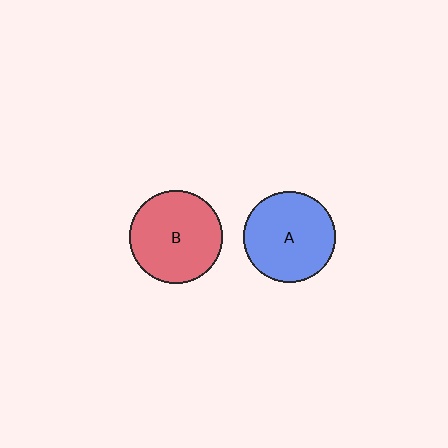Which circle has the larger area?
Circle B (red).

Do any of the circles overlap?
No, none of the circles overlap.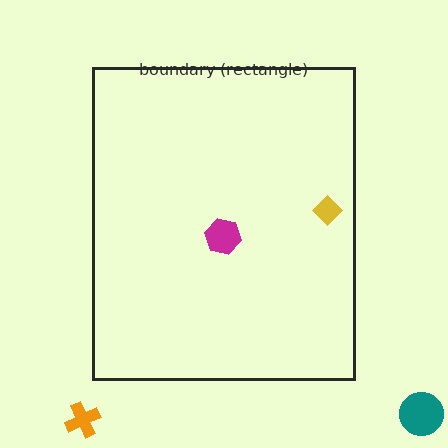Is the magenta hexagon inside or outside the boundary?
Inside.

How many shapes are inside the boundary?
2 inside, 2 outside.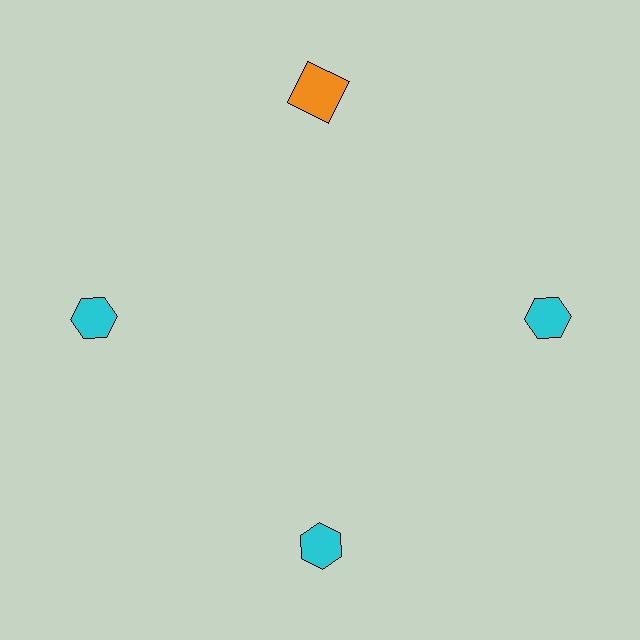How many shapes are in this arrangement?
There are 4 shapes arranged in a ring pattern.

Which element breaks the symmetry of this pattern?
The orange square at roughly the 12 o'clock position breaks the symmetry. All other shapes are cyan hexagons.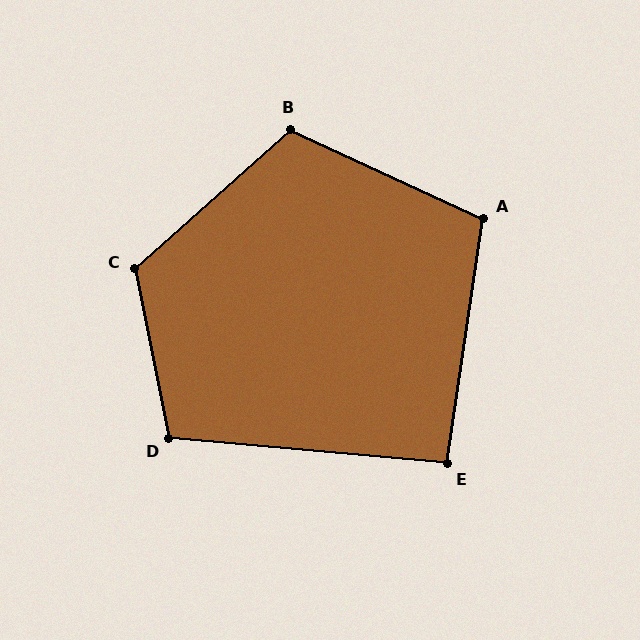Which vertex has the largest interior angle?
C, at approximately 120 degrees.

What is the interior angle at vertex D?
Approximately 106 degrees (obtuse).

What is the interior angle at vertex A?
Approximately 106 degrees (obtuse).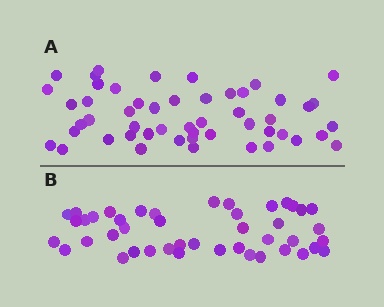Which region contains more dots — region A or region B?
Region A (the top region) has more dots.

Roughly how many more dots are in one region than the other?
Region A has roughly 8 or so more dots than region B.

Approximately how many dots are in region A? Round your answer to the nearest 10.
About 50 dots. (The exact count is 51, which rounds to 50.)